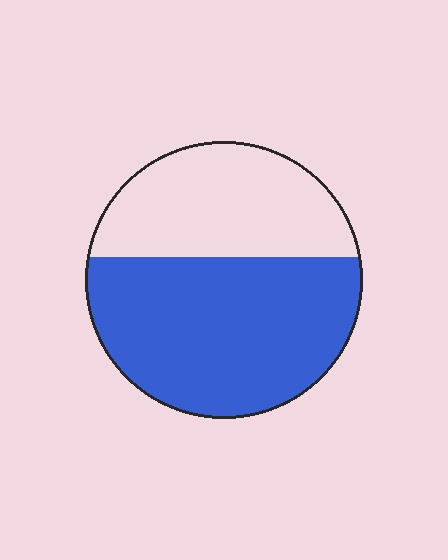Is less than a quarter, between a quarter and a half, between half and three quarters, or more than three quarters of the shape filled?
Between half and three quarters.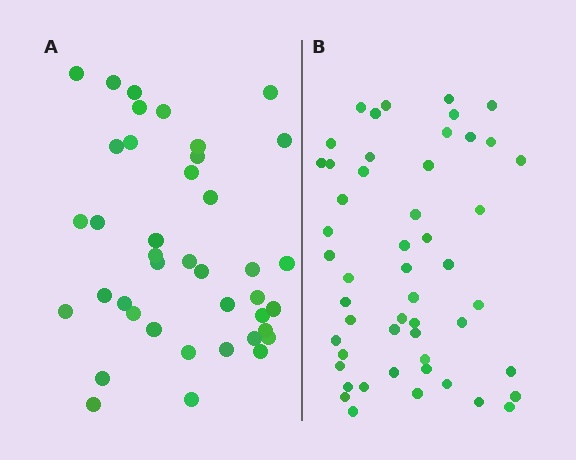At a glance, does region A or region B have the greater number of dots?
Region B (the right region) has more dots.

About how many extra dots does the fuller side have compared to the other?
Region B has roughly 12 or so more dots than region A.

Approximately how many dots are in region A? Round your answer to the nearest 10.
About 40 dots.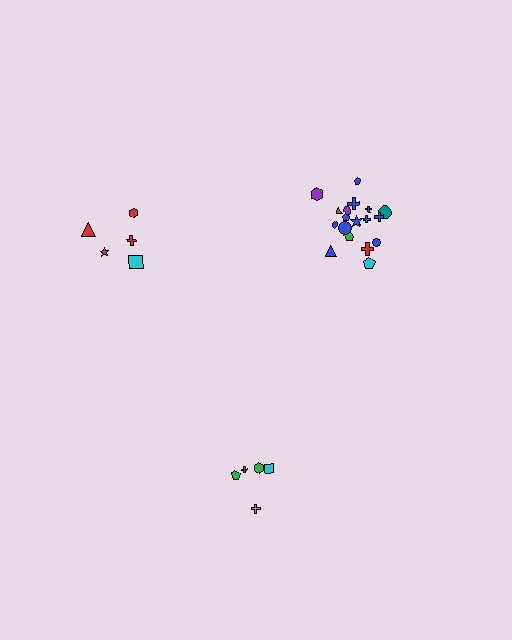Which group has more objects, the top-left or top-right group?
The top-right group.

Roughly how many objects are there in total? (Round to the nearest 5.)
Roughly 30 objects in total.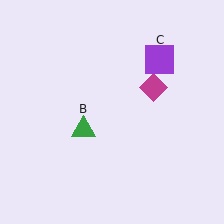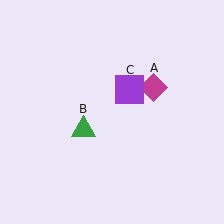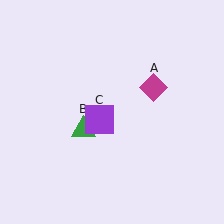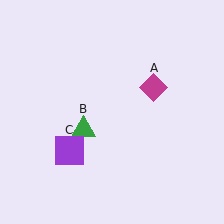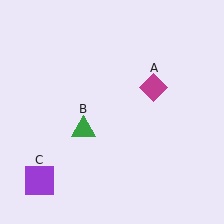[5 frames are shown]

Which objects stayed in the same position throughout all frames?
Magenta diamond (object A) and green triangle (object B) remained stationary.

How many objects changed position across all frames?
1 object changed position: purple square (object C).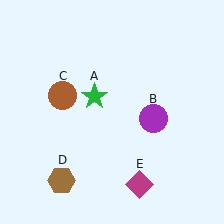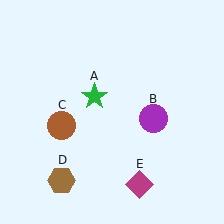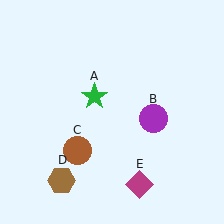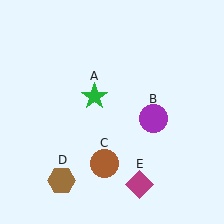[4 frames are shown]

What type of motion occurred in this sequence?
The brown circle (object C) rotated counterclockwise around the center of the scene.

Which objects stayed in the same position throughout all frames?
Green star (object A) and purple circle (object B) and brown hexagon (object D) and magenta diamond (object E) remained stationary.